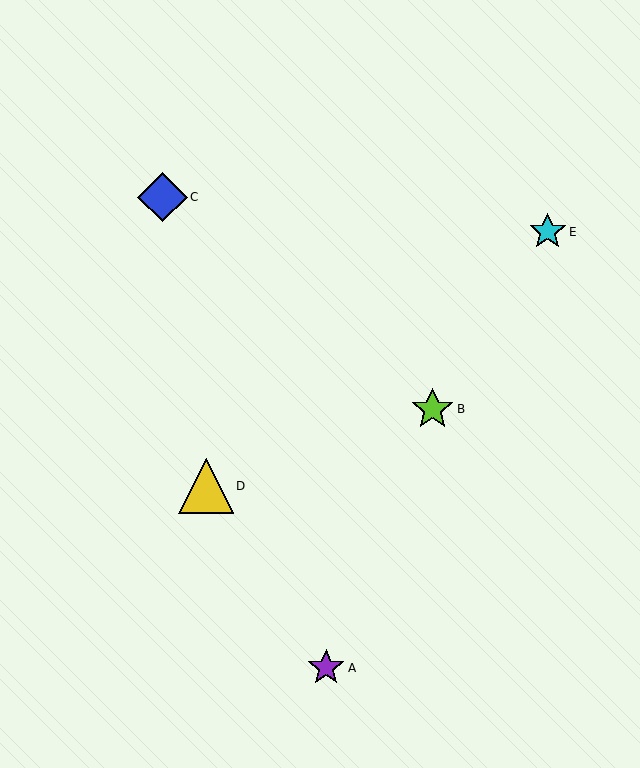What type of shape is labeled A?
Shape A is a purple star.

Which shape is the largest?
The yellow triangle (labeled D) is the largest.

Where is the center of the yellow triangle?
The center of the yellow triangle is at (206, 486).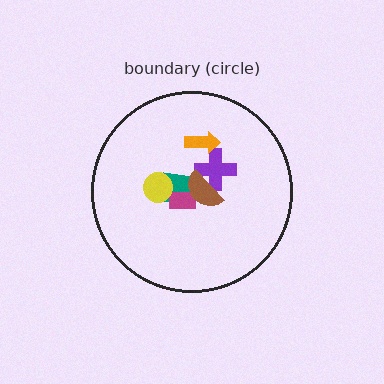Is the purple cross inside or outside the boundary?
Inside.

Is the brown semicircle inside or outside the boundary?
Inside.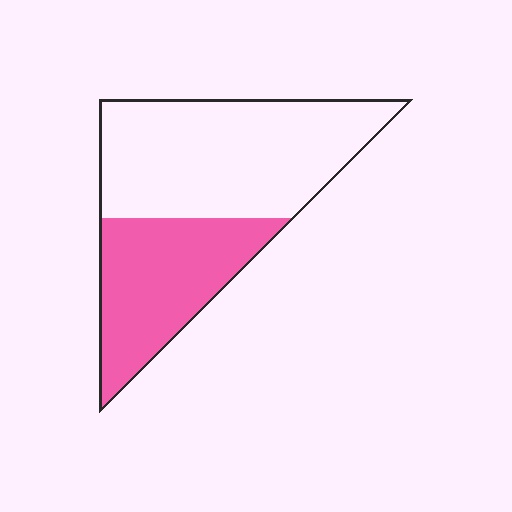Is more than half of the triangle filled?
No.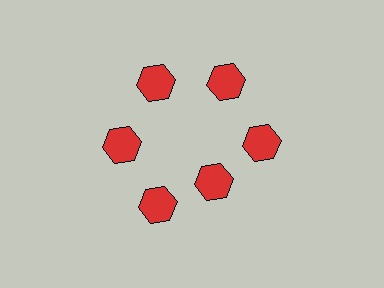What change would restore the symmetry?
The symmetry would be restored by moving it outward, back onto the ring so that all 6 hexagons sit at equal angles and equal distance from the center.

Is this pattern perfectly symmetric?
No. The 6 red hexagons are arranged in a ring, but one element near the 5 o'clock position is pulled inward toward the center, breaking the 6-fold rotational symmetry.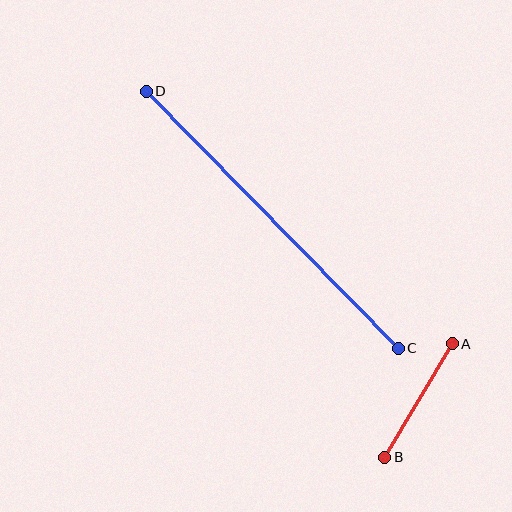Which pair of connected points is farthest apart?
Points C and D are farthest apart.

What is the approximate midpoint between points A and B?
The midpoint is at approximately (419, 400) pixels.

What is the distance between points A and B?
The distance is approximately 132 pixels.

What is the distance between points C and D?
The distance is approximately 360 pixels.